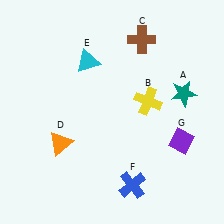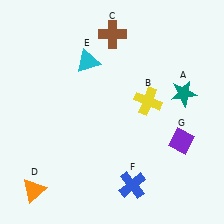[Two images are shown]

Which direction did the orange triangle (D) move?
The orange triangle (D) moved down.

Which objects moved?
The objects that moved are: the brown cross (C), the orange triangle (D).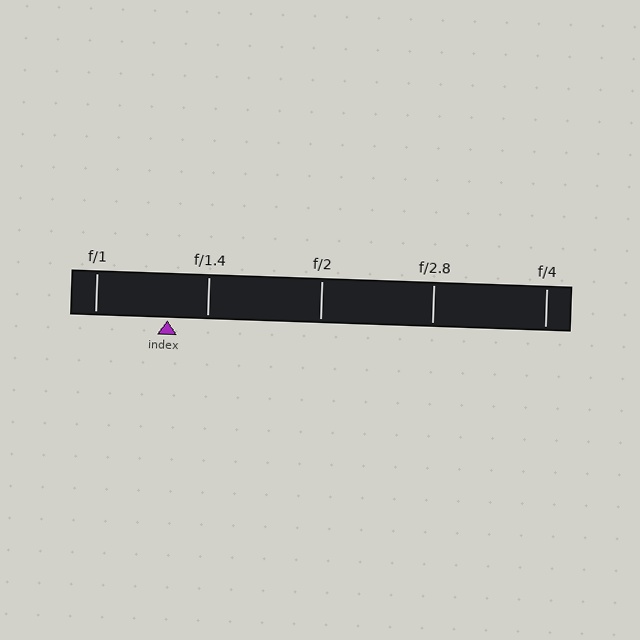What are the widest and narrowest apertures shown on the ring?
The widest aperture shown is f/1 and the narrowest is f/4.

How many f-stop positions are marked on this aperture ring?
There are 5 f-stop positions marked.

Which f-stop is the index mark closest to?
The index mark is closest to f/1.4.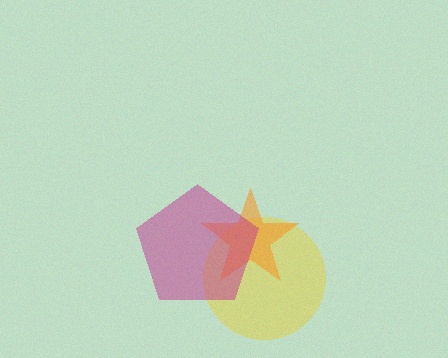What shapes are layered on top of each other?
The layered shapes are: a yellow circle, an orange star, a magenta pentagon.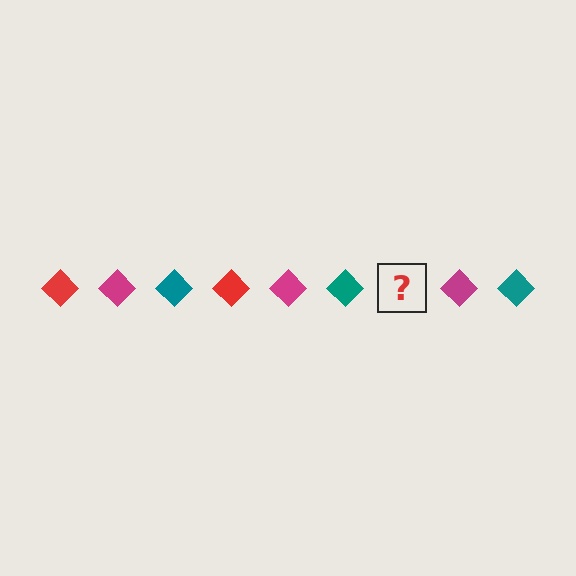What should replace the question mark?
The question mark should be replaced with a red diamond.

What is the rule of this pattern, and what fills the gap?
The rule is that the pattern cycles through red, magenta, teal diamonds. The gap should be filled with a red diamond.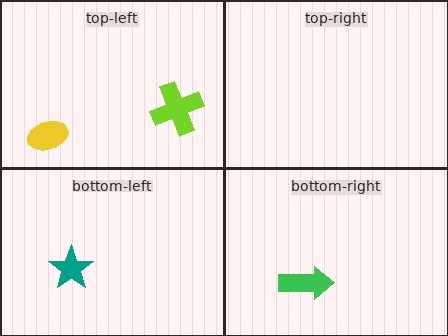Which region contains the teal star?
The bottom-left region.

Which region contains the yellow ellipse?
The top-left region.